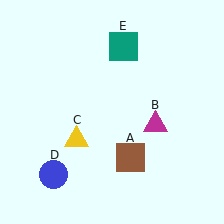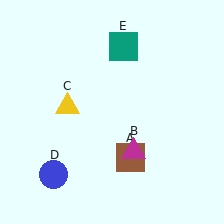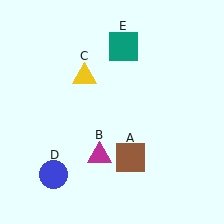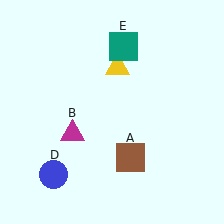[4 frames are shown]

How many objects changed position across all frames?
2 objects changed position: magenta triangle (object B), yellow triangle (object C).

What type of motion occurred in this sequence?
The magenta triangle (object B), yellow triangle (object C) rotated clockwise around the center of the scene.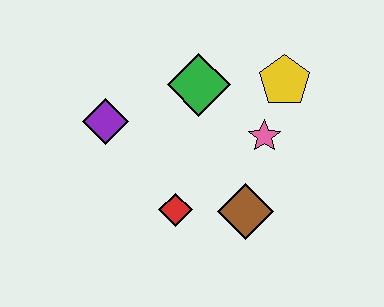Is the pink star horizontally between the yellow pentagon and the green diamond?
Yes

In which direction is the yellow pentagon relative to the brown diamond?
The yellow pentagon is above the brown diamond.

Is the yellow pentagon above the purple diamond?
Yes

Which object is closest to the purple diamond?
The green diamond is closest to the purple diamond.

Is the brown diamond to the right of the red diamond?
Yes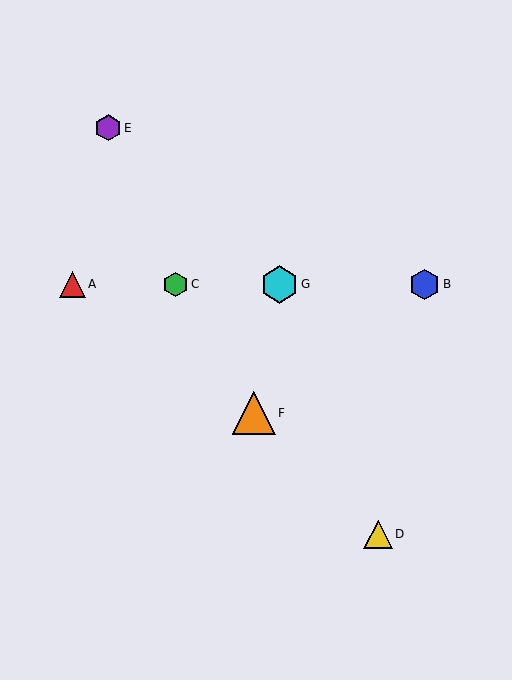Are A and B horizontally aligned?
Yes, both are at y≈284.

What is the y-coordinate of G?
Object G is at y≈284.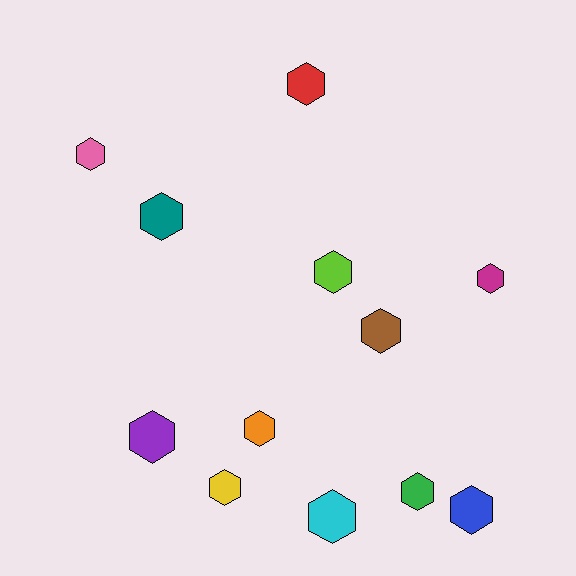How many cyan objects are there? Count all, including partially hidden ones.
There is 1 cyan object.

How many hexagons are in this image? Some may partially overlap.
There are 12 hexagons.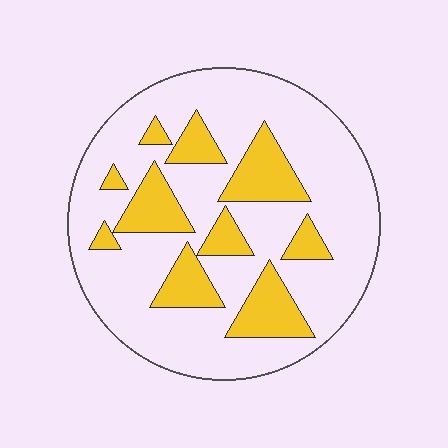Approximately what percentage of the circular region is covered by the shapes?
Approximately 25%.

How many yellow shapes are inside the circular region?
10.